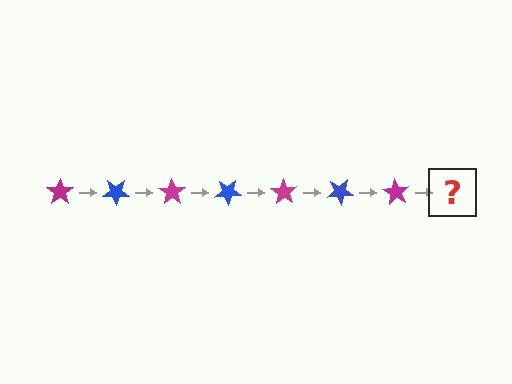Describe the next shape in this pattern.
It should be a blue star, rotated 245 degrees from the start.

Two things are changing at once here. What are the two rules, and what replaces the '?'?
The two rules are that it rotates 35 degrees each step and the color cycles through magenta and blue. The '?' should be a blue star, rotated 245 degrees from the start.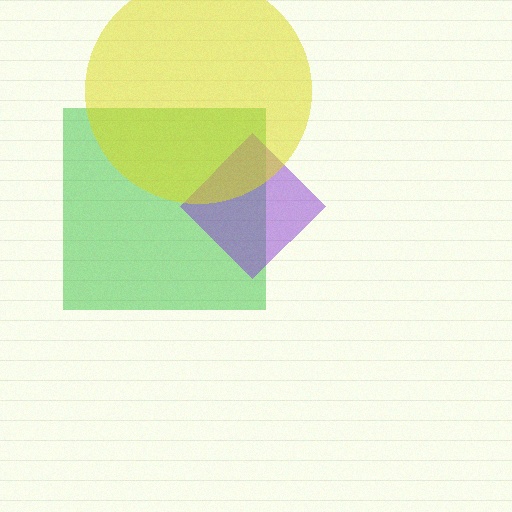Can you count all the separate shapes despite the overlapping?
Yes, there are 3 separate shapes.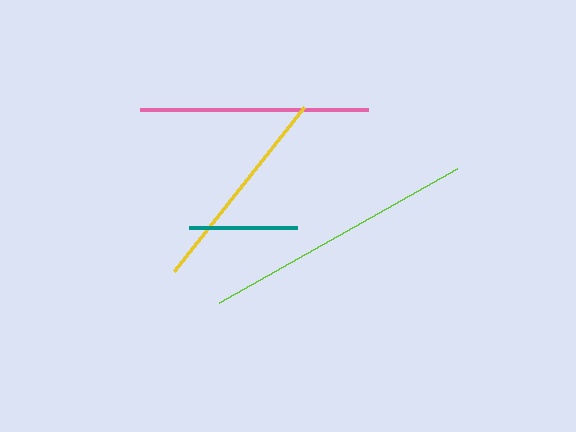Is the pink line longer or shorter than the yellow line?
The pink line is longer than the yellow line.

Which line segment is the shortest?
The teal line is the shortest at approximately 108 pixels.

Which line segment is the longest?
The lime line is the longest at approximately 274 pixels.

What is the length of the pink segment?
The pink segment is approximately 228 pixels long.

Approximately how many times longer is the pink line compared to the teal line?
The pink line is approximately 2.1 times the length of the teal line.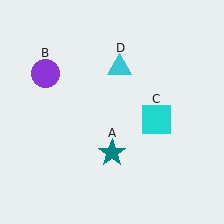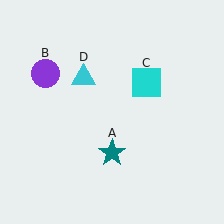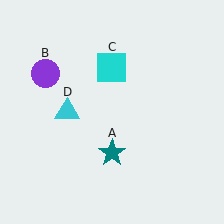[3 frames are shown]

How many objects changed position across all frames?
2 objects changed position: cyan square (object C), cyan triangle (object D).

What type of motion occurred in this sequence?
The cyan square (object C), cyan triangle (object D) rotated counterclockwise around the center of the scene.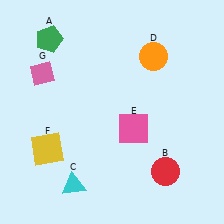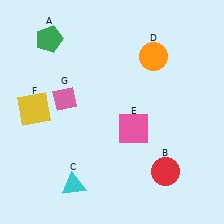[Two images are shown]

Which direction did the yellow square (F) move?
The yellow square (F) moved up.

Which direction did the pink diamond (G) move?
The pink diamond (G) moved down.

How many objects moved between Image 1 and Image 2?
2 objects moved between the two images.